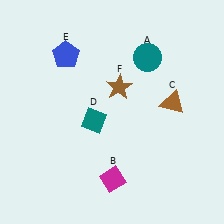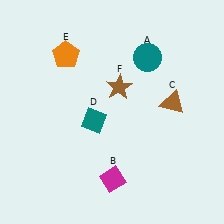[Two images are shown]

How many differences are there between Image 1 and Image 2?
There is 1 difference between the two images.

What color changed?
The pentagon (E) changed from blue in Image 1 to orange in Image 2.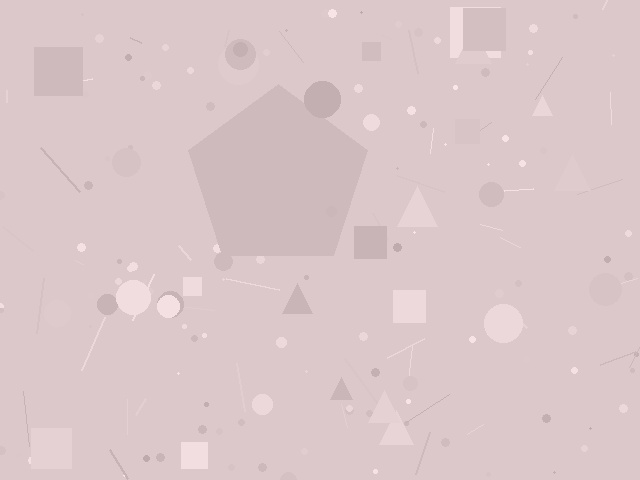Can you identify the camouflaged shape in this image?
The camouflaged shape is a pentagon.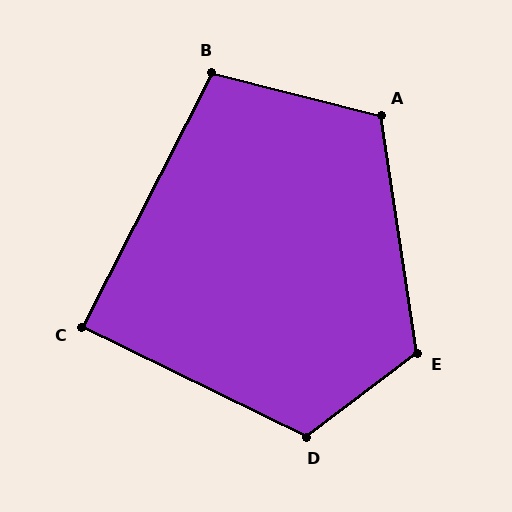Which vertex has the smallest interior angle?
C, at approximately 89 degrees.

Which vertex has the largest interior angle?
E, at approximately 119 degrees.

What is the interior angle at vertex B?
Approximately 103 degrees (obtuse).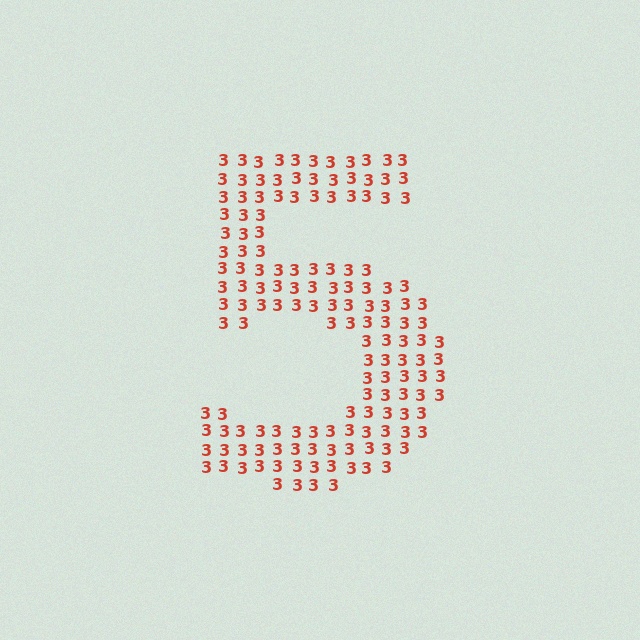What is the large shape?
The large shape is the digit 5.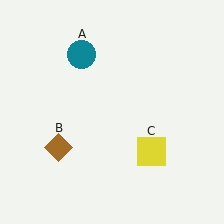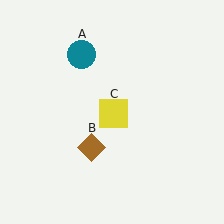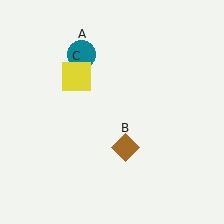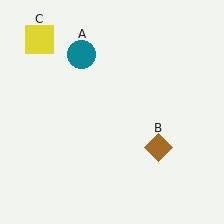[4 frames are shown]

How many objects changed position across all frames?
2 objects changed position: brown diamond (object B), yellow square (object C).